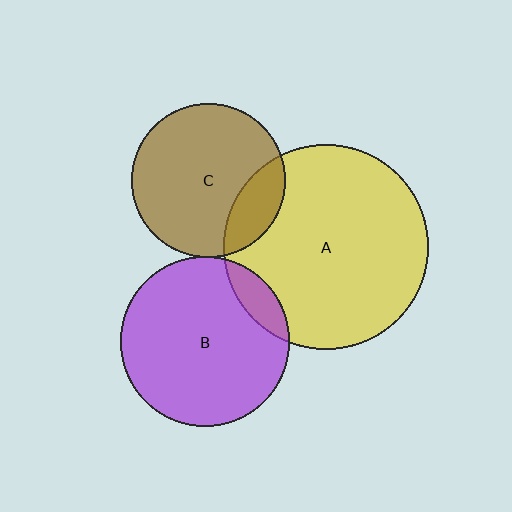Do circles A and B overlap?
Yes.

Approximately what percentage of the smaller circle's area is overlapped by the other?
Approximately 10%.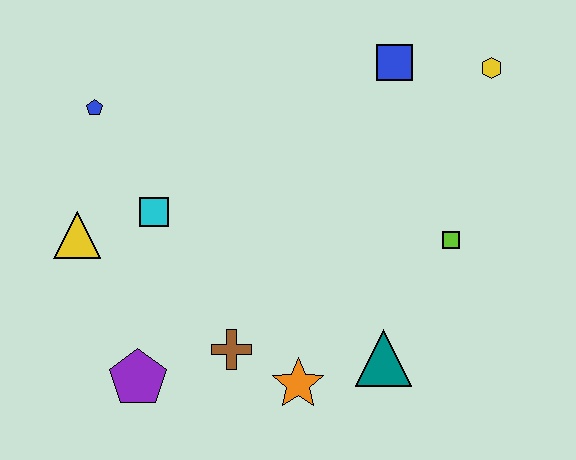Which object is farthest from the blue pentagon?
The yellow hexagon is farthest from the blue pentagon.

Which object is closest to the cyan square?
The yellow triangle is closest to the cyan square.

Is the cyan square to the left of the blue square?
Yes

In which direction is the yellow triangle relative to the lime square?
The yellow triangle is to the left of the lime square.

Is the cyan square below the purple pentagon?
No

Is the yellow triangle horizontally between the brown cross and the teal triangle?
No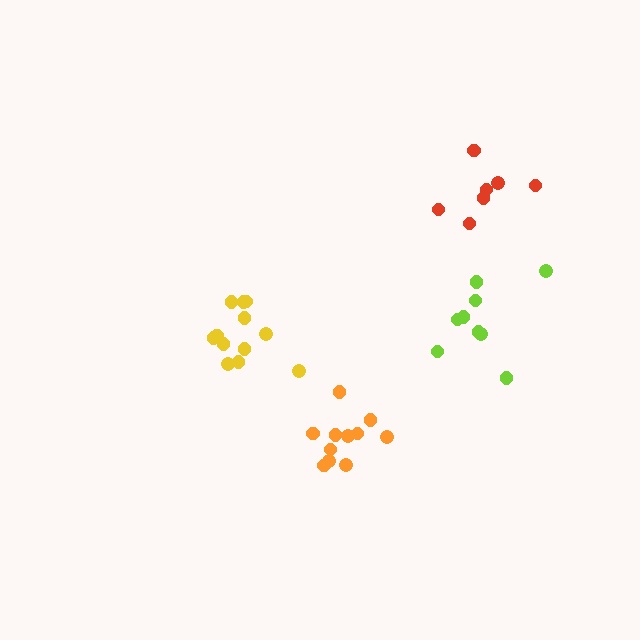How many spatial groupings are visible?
There are 4 spatial groupings.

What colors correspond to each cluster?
The clusters are colored: yellow, orange, red, lime.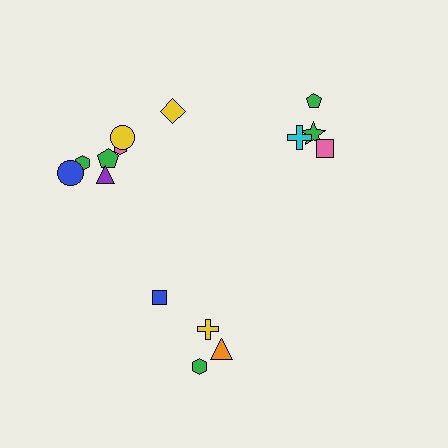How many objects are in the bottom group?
There are 4 objects.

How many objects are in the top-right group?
There are 4 objects.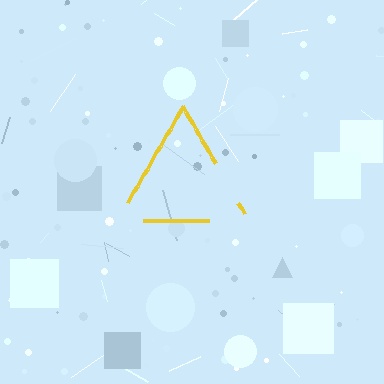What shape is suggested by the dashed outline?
The dashed outline suggests a triangle.